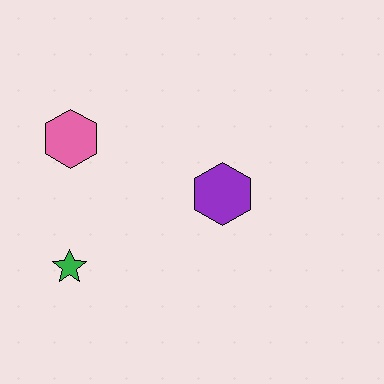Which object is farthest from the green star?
The purple hexagon is farthest from the green star.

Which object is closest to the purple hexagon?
The pink hexagon is closest to the purple hexagon.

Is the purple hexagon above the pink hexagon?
No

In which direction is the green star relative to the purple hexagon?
The green star is to the left of the purple hexagon.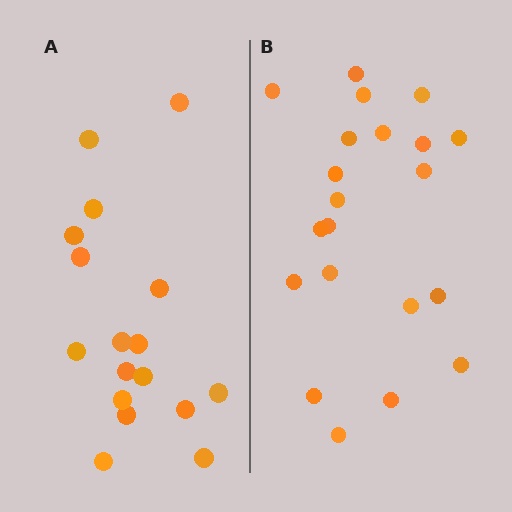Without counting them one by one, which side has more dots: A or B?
Region B (the right region) has more dots.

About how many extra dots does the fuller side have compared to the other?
Region B has about 4 more dots than region A.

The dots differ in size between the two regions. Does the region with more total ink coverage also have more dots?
No. Region A has more total ink coverage because its dots are larger, but region B actually contains more individual dots. Total area can be misleading — the number of items is what matters here.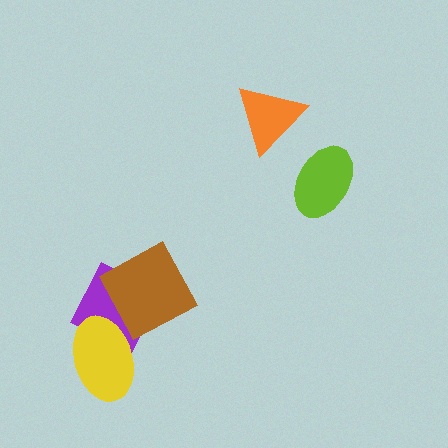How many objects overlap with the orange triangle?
0 objects overlap with the orange triangle.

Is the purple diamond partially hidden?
Yes, it is partially covered by another shape.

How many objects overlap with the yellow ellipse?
1 object overlaps with the yellow ellipse.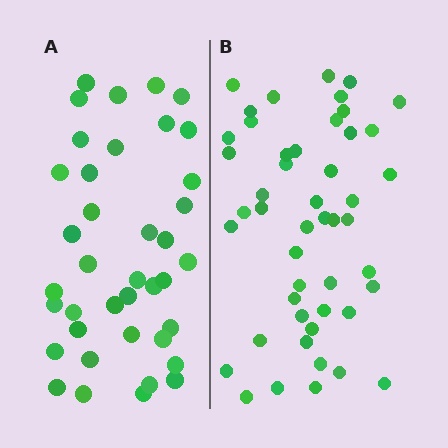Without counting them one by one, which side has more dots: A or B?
Region B (the right region) has more dots.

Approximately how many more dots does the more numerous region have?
Region B has roughly 8 or so more dots than region A.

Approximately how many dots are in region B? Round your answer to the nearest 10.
About 50 dots. (The exact count is 48, which rounds to 50.)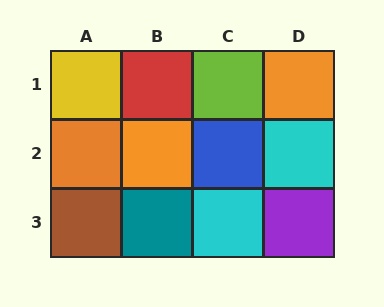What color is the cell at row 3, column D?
Purple.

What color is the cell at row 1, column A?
Yellow.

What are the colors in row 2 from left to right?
Orange, orange, blue, cyan.